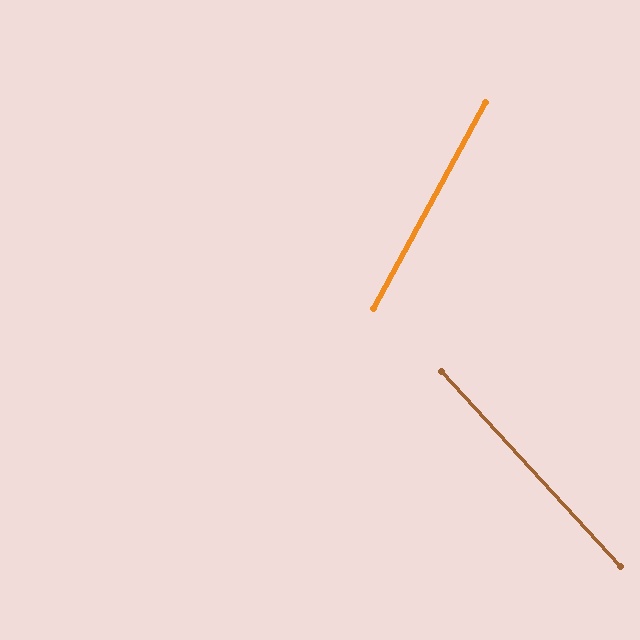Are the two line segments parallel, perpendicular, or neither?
Neither parallel nor perpendicular — they differ by about 71°.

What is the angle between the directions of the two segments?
Approximately 71 degrees.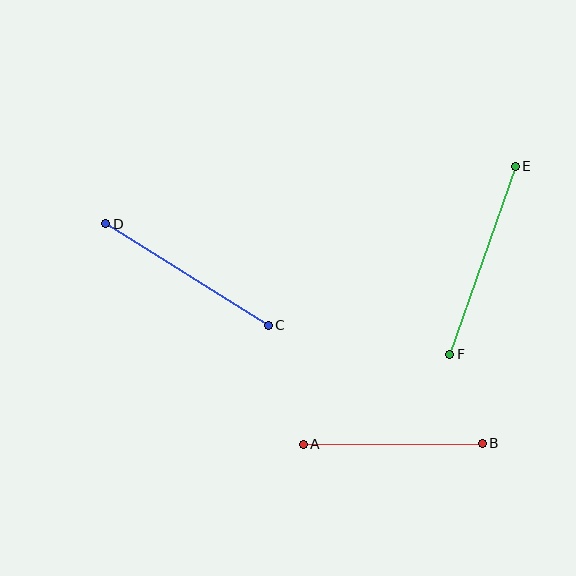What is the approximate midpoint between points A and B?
The midpoint is at approximately (393, 444) pixels.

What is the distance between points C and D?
The distance is approximately 192 pixels.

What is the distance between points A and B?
The distance is approximately 179 pixels.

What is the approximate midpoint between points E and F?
The midpoint is at approximately (482, 260) pixels.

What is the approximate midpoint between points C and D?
The midpoint is at approximately (187, 274) pixels.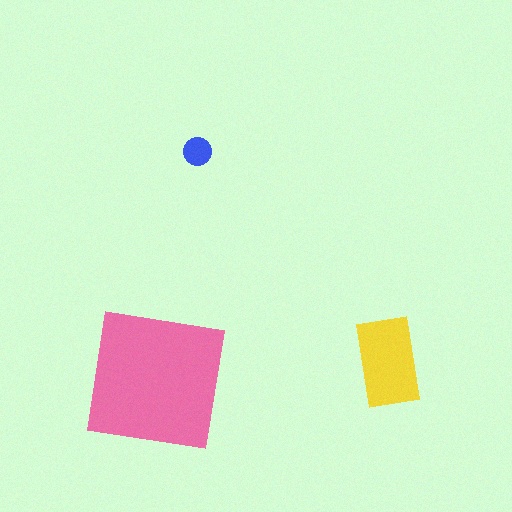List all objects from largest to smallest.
The pink square, the yellow rectangle, the blue circle.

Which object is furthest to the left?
The pink square is leftmost.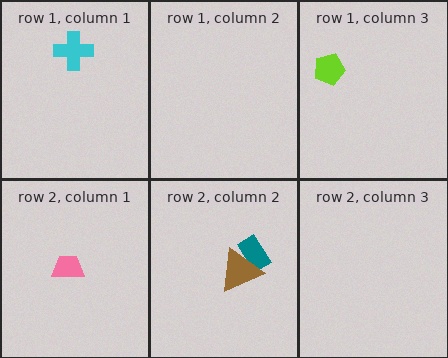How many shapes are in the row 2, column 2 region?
2.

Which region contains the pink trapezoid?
The row 2, column 1 region.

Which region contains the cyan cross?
The row 1, column 1 region.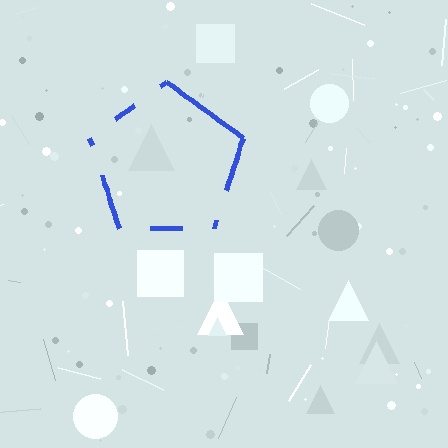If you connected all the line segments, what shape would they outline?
They would outline a pentagon.